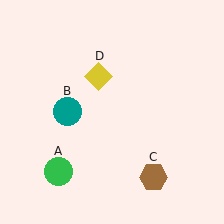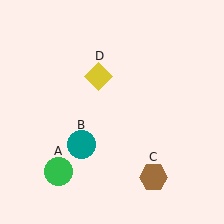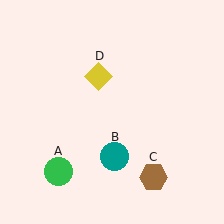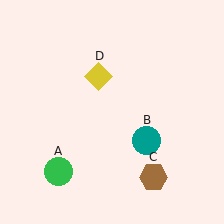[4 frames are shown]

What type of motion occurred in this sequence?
The teal circle (object B) rotated counterclockwise around the center of the scene.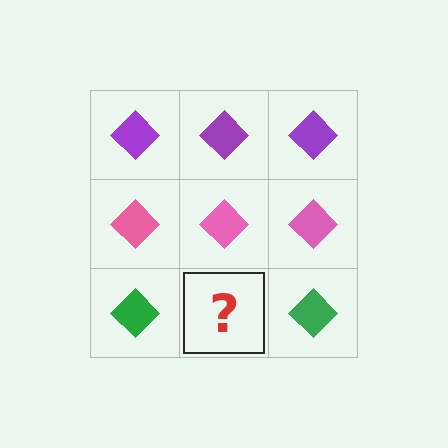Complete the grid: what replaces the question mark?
The question mark should be replaced with a green diamond.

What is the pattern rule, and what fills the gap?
The rule is that each row has a consistent color. The gap should be filled with a green diamond.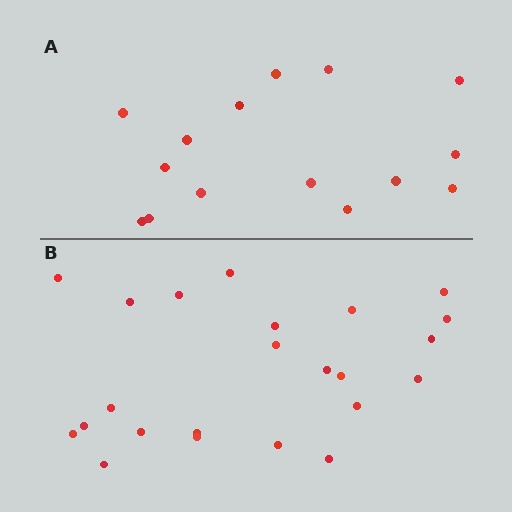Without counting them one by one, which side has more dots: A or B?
Region B (the bottom region) has more dots.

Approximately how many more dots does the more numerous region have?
Region B has roughly 8 or so more dots than region A.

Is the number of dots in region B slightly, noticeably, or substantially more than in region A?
Region B has substantially more. The ratio is roughly 1.5 to 1.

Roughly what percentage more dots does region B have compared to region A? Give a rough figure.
About 55% more.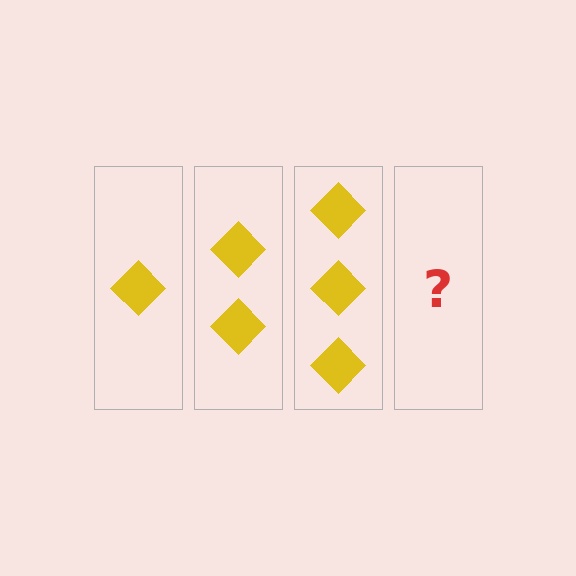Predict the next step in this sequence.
The next step is 4 diamonds.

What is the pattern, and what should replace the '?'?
The pattern is that each step adds one more diamond. The '?' should be 4 diamonds.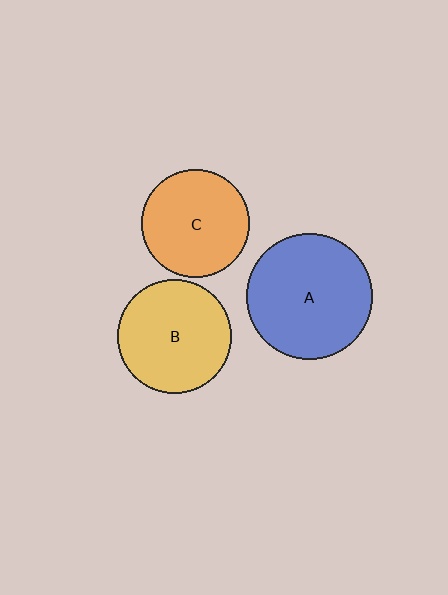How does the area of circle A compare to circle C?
Approximately 1.4 times.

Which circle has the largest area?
Circle A (blue).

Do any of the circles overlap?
No, none of the circles overlap.